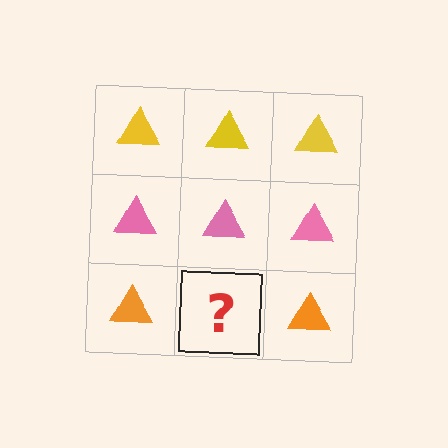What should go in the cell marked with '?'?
The missing cell should contain an orange triangle.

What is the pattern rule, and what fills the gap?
The rule is that each row has a consistent color. The gap should be filled with an orange triangle.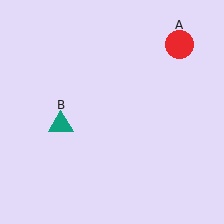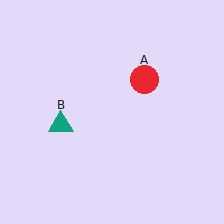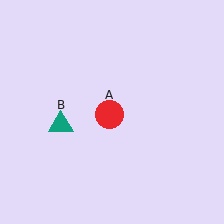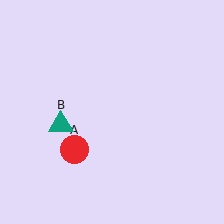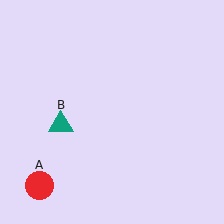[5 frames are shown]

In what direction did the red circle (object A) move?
The red circle (object A) moved down and to the left.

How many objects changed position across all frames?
1 object changed position: red circle (object A).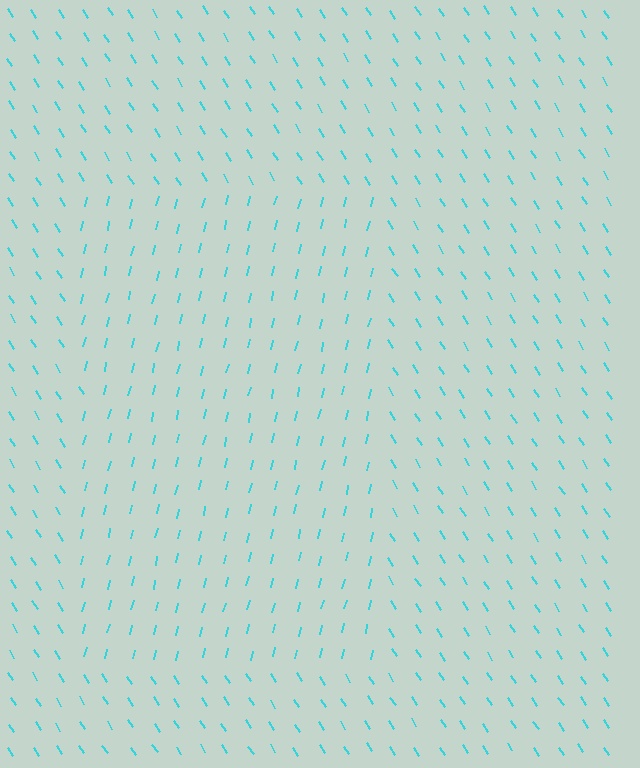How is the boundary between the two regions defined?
The boundary is defined purely by a change in line orientation (approximately 45 degrees difference). All lines are the same color and thickness.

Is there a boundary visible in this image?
Yes, there is a texture boundary formed by a change in line orientation.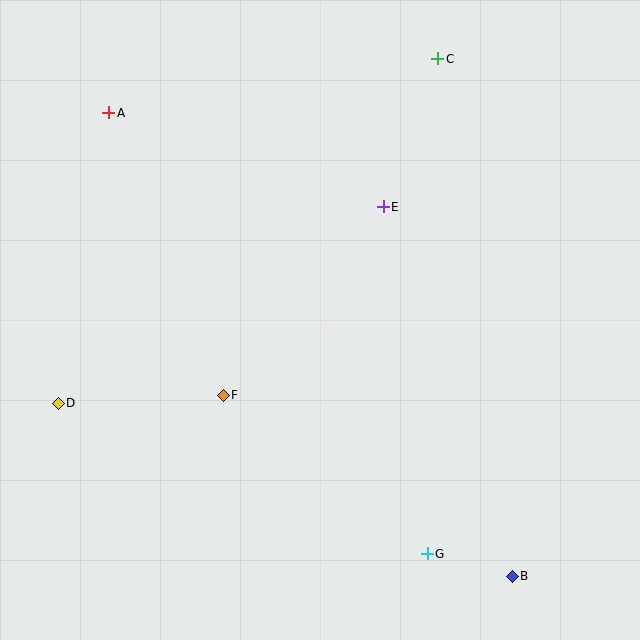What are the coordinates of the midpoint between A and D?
The midpoint between A and D is at (83, 258).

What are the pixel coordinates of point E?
Point E is at (383, 207).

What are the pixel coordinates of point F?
Point F is at (223, 395).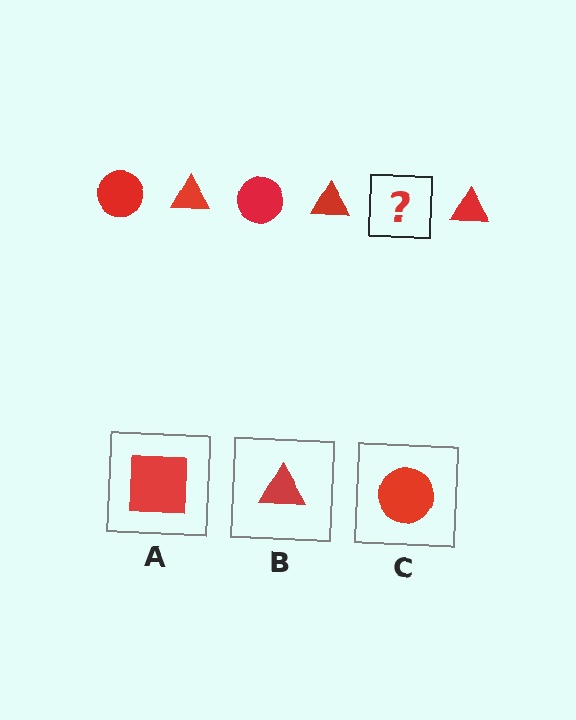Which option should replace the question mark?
Option C.